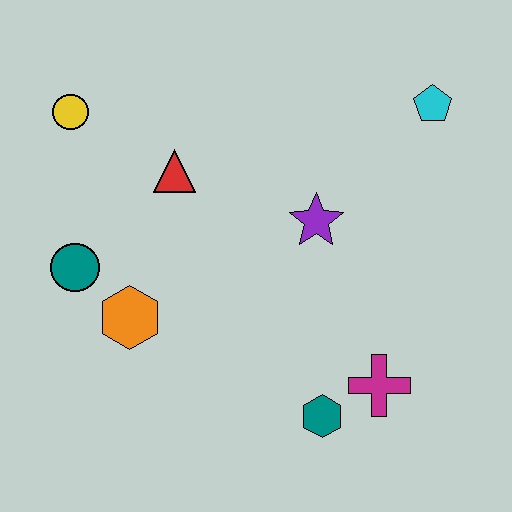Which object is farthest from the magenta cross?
The yellow circle is farthest from the magenta cross.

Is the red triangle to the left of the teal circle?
No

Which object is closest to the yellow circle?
The red triangle is closest to the yellow circle.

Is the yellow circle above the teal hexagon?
Yes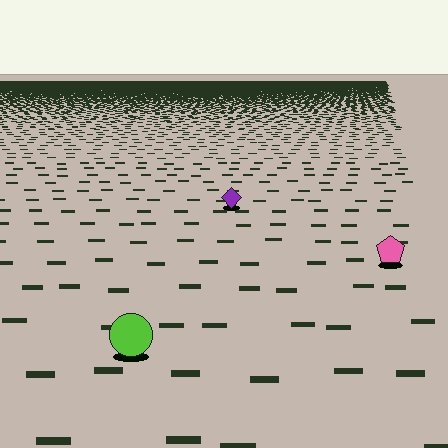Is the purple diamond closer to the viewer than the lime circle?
No. The lime circle is closer — you can tell from the texture gradient: the ground texture is coarser near it.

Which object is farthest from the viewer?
The purple diamond is farthest from the viewer. It appears smaller and the ground texture around it is denser.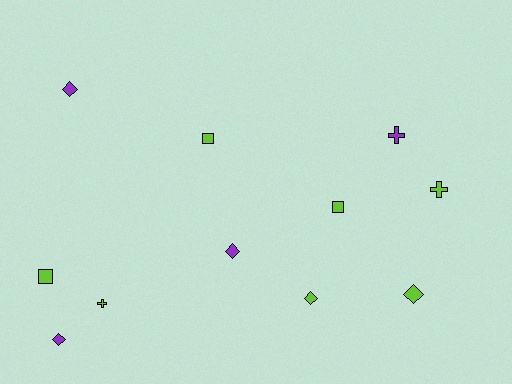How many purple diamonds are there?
There are 3 purple diamonds.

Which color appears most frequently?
Lime, with 7 objects.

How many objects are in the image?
There are 11 objects.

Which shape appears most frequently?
Diamond, with 5 objects.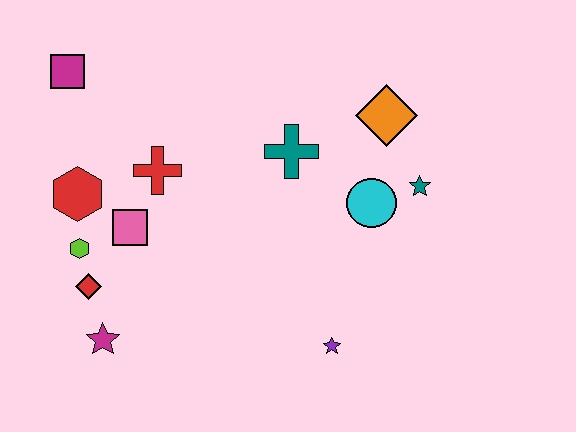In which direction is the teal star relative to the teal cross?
The teal star is to the right of the teal cross.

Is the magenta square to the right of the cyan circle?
No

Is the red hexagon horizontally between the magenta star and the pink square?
No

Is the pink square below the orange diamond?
Yes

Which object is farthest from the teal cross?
The magenta star is farthest from the teal cross.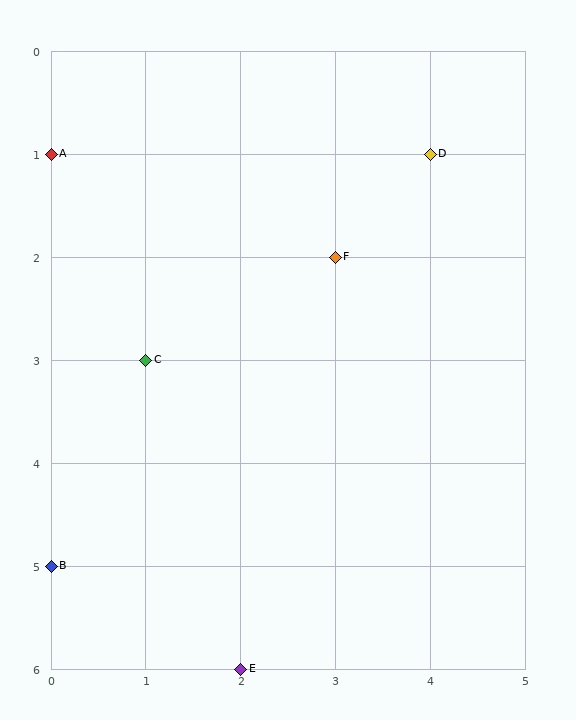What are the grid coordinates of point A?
Point A is at grid coordinates (0, 1).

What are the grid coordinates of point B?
Point B is at grid coordinates (0, 5).